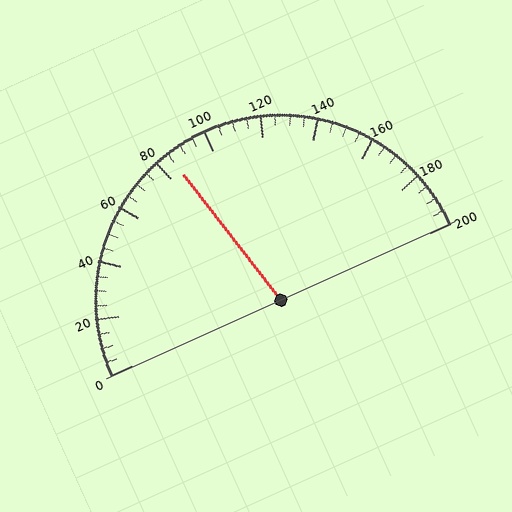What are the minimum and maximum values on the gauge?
The gauge ranges from 0 to 200.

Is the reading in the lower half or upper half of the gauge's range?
The reading is in the lower half of the range (0 to 200).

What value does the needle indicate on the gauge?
The needle indicates approximately 85.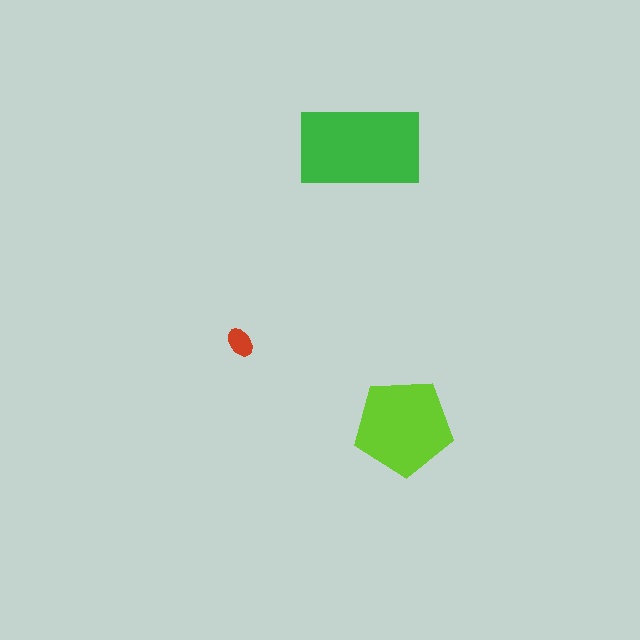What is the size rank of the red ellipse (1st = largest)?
3rd.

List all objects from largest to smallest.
The green rectangle, the lime pentagon, the red ellipse.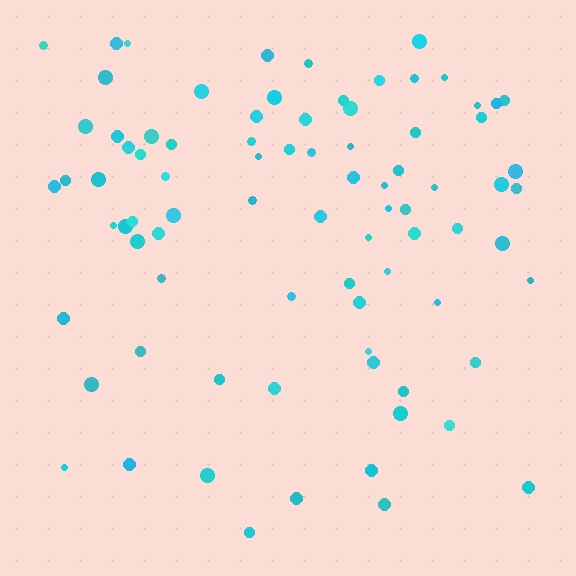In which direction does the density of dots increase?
From bottom to top, with the top side densest.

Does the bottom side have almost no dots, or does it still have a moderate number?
Still a moderate number, just noticeably fewer than the top.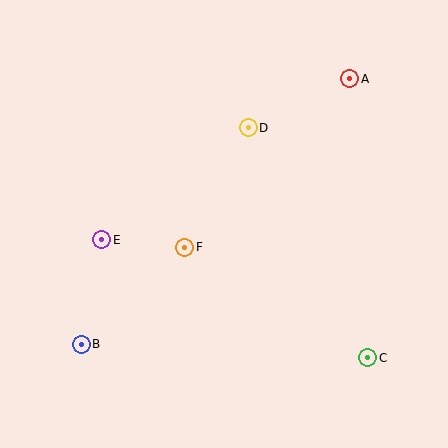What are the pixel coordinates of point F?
Point F is at (185, 247).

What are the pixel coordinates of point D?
Point D is at (248, 128).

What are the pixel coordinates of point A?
Point A is at (350, 79).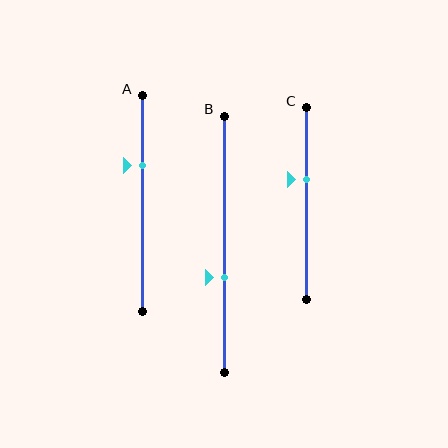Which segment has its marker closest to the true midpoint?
Segment C has its marker closest to the true midpoint.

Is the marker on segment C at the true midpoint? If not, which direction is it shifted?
No, the marker on segment C is shifted upward by about 12% of the segment length.